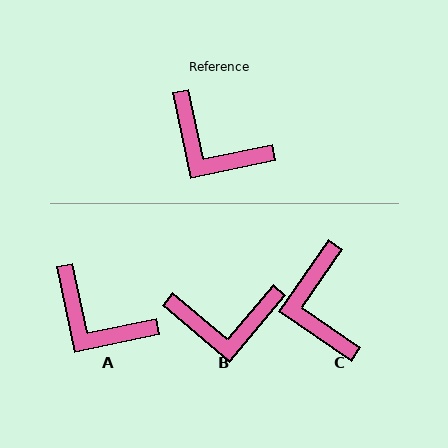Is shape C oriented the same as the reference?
No, it is off by about 47 degrees.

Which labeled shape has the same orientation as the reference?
A.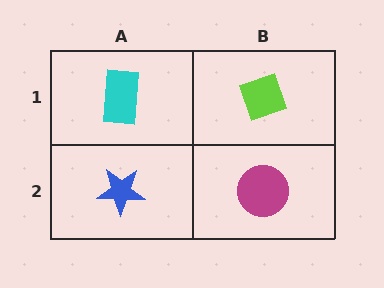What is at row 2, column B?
A magenta circle.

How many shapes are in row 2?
2 shapes.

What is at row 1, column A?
A cyan rectangle.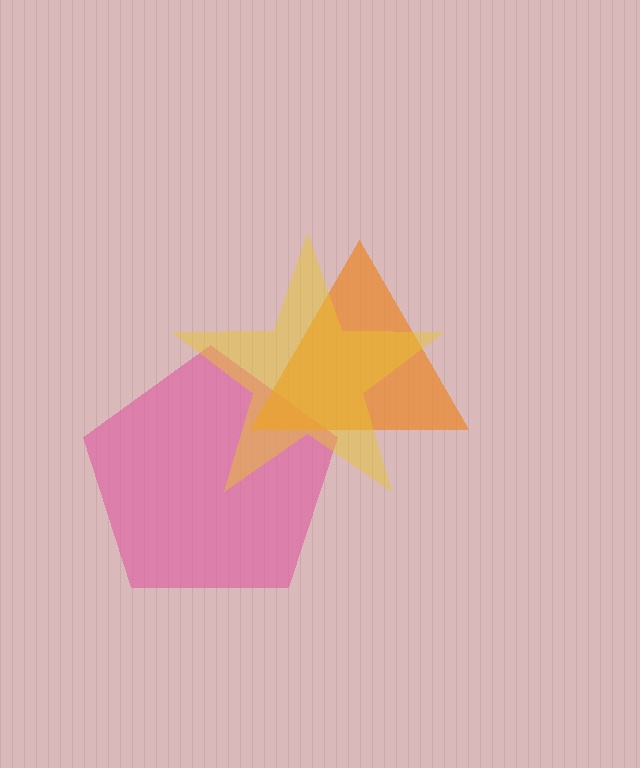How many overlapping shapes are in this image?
There are 3 overlapping shapes in the image.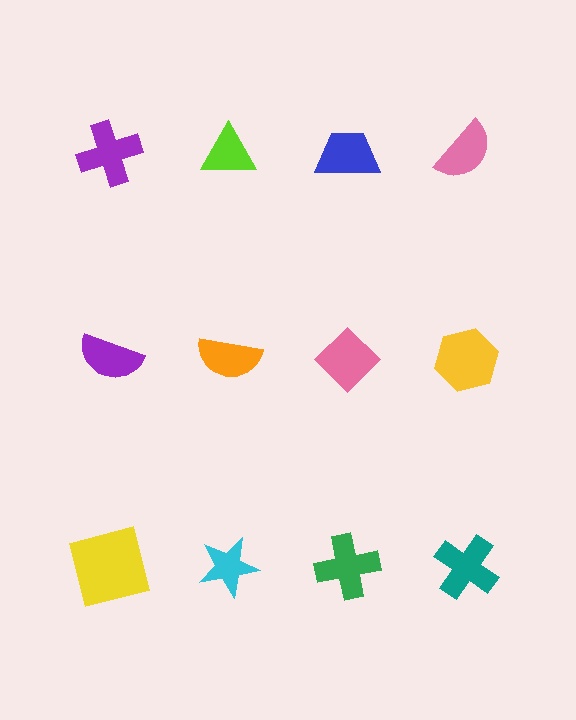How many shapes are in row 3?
4 shapes.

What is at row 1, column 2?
A lime triangle.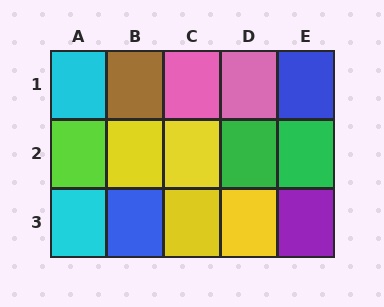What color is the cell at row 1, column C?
Pink.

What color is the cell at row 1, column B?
Brown.